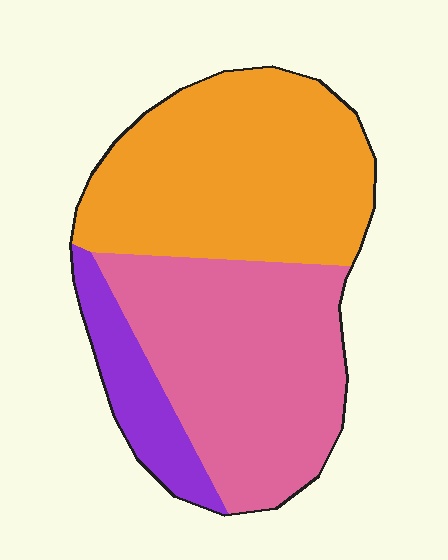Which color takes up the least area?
Purple, at roughly 10%.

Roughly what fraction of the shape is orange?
Orange takes up between a third and a half of the shape.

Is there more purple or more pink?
Pink.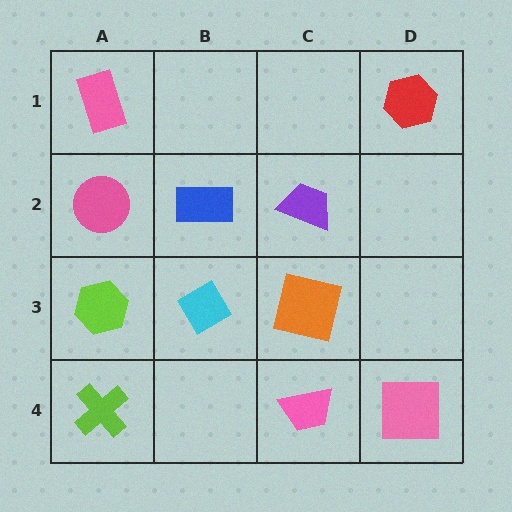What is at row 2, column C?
A purple trapezoid.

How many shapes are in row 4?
3 shapes.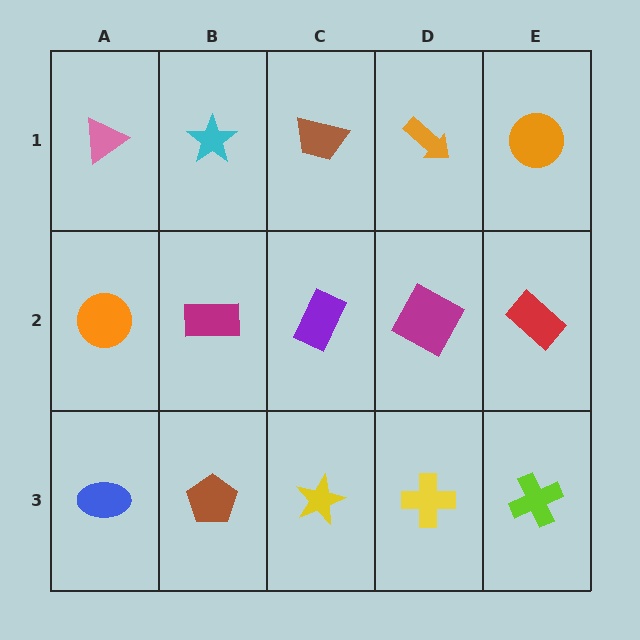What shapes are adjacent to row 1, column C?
A purple rectangle (row 2, column C), a cyan star (row 1, column B), an orange arrow (row 1, column D).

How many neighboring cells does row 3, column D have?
3.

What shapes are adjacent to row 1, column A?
An orange circle (row 2, column A), a cyan star (row 1, column B).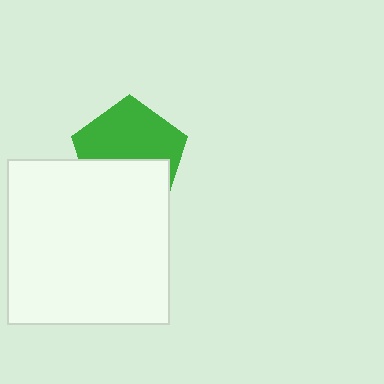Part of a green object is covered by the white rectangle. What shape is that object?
It is a pentagon.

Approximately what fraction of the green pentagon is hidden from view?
Roughly 42% of the green pentagon is hidden behind the white rectangle.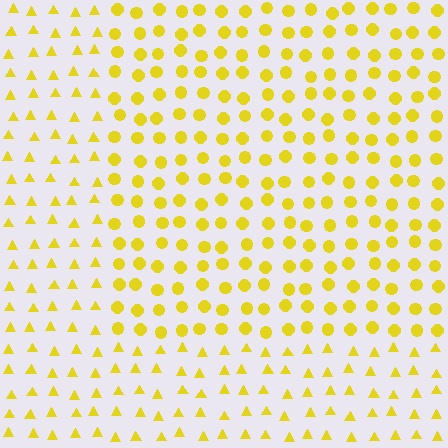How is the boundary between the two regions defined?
The boundary is defined by a change in element shape: circles inside vs. triangles outside. All elements share the same color and spacing.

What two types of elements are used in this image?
The image uses circles inside the rectangle region and triangles outside it.